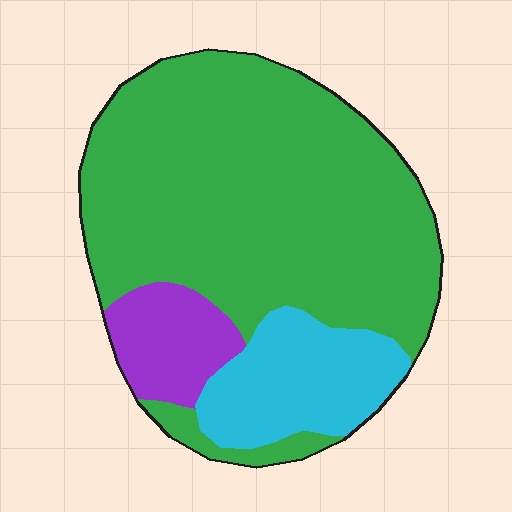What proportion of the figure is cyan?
Cyan covers about 20% of the figure.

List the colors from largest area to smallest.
From largest to smallest: green, cyan, purple.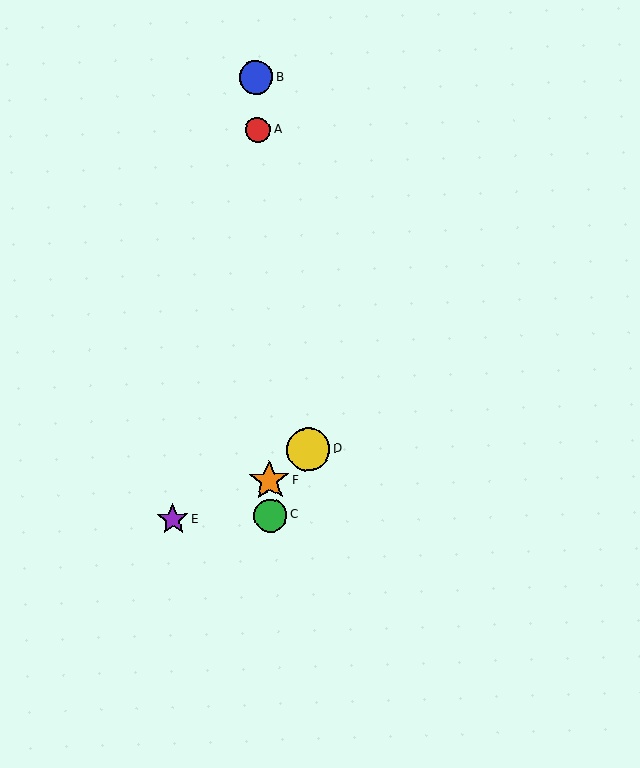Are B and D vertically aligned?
No, B is at x≈256 and D is at x≈308.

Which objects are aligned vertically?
Objects A, B, C, F are aligned vertically.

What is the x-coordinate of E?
Object E is at x≈173.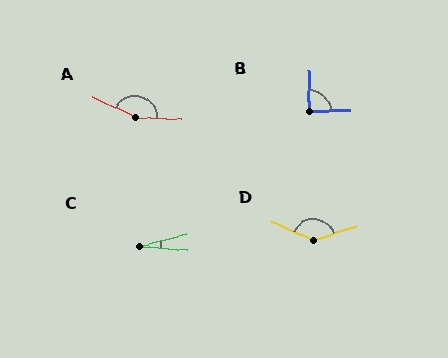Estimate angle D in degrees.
Approximately 137 degrees.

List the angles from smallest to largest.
C (19°), B (87°), D (137°), A (158°).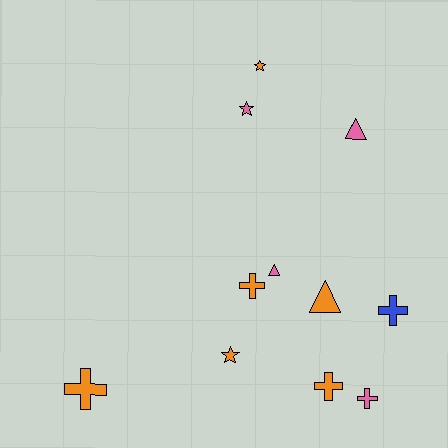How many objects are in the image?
There are 11 objects.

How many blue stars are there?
There are no blue stars.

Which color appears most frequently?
Orange, with 6 objects.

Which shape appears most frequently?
Cross, with 5 objects.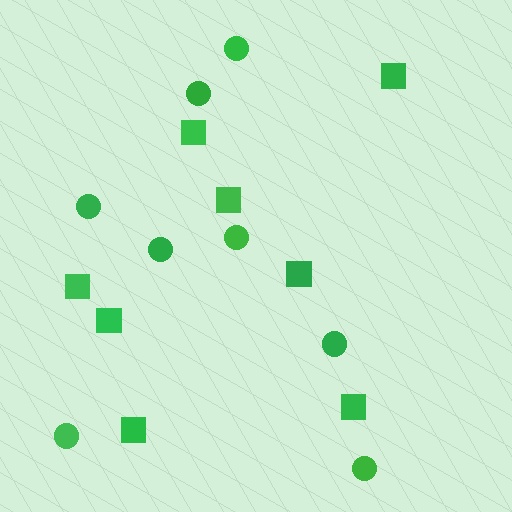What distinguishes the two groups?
There are 2 groups: one group of squares (8) and one group of circles (8).